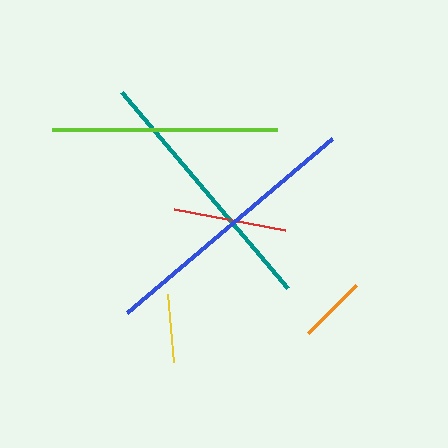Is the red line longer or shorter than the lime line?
The lime line is longer than the red line.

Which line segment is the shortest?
The orange line is the shortest at approximately 68 pixels.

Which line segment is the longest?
The blue line is the longest at approximately 269 pixels.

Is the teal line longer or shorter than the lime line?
The teal line is longer than the lime line.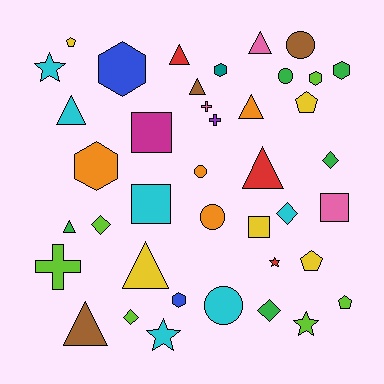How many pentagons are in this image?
There are 4 pentagons.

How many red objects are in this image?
There are 3 red objects.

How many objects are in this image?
There are 40 objects.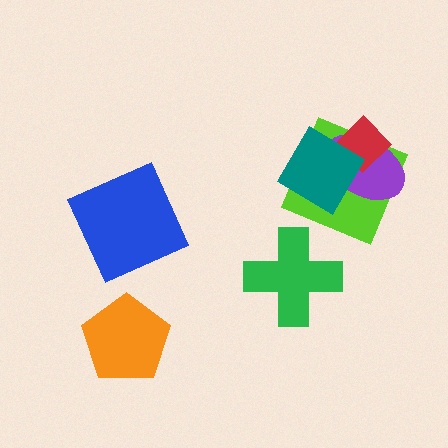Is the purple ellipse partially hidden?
Yes, it is partially covered by another shape.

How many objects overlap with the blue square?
0 objects overlap with the blue square.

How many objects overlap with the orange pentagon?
0 objects overlap with the orange pentagon.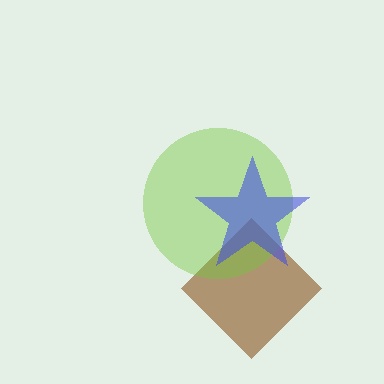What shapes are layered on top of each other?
The layered shapes are: a brown diamond, a lime circle, a blue star.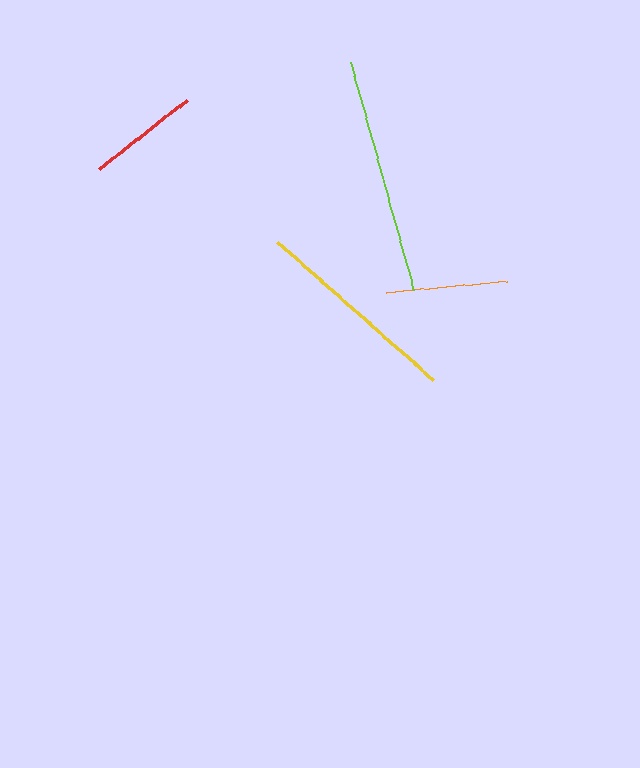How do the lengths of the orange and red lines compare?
The orange and red lines are approximately the same length.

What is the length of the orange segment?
The orange segment is approximately 120 pixels long.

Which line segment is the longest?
The lime line is the longest at approximately 237 pixels.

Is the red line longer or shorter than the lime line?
The lime line is longer than the red line.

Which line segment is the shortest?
The red line is the shortest at approximately 112 pixels.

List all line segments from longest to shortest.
From longest to shortest: lime, yellow, orange, red.